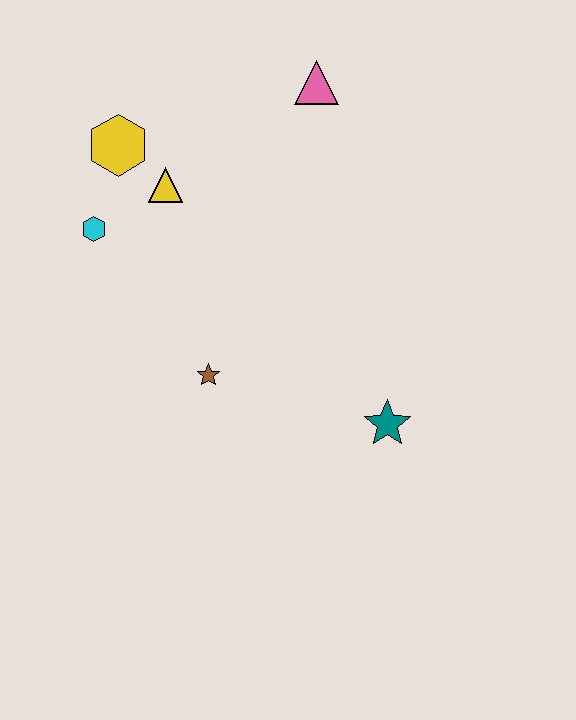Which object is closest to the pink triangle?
The yellow triangle is closest to the pink triangle.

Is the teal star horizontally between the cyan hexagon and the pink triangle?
No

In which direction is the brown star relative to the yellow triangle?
The brown star is below the yellow triangle.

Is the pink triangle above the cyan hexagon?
Yes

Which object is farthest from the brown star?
The pink triangle is farthest from the brown star.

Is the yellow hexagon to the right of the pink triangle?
No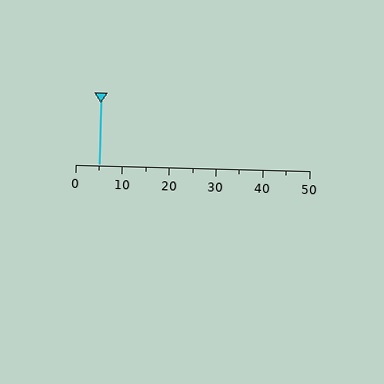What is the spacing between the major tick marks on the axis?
The major ticks are spaced 10 apart.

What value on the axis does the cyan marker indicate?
The marker indicates approximately 5.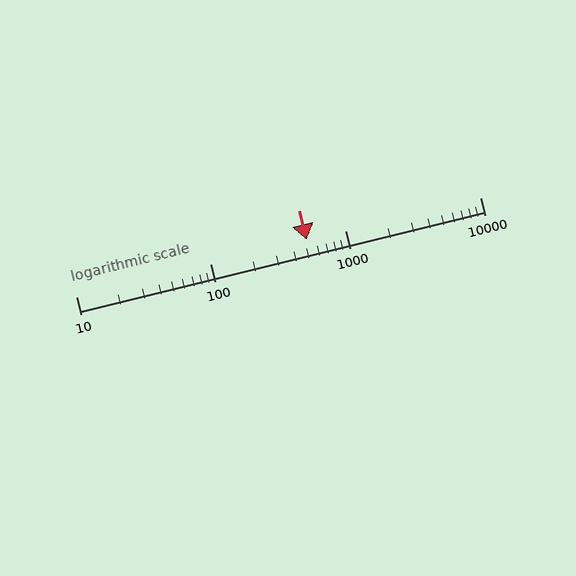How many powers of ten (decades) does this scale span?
The scale spans 3 decades, from 10 to 10000.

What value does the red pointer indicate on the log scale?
The pointer indicates approximately 520.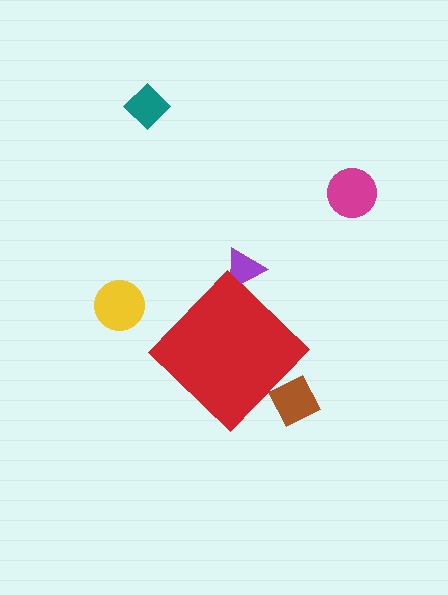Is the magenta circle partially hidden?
No, the magenta circle is fully visible.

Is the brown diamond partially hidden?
Yes, the brown diamond is partially hidden behind the red diamond.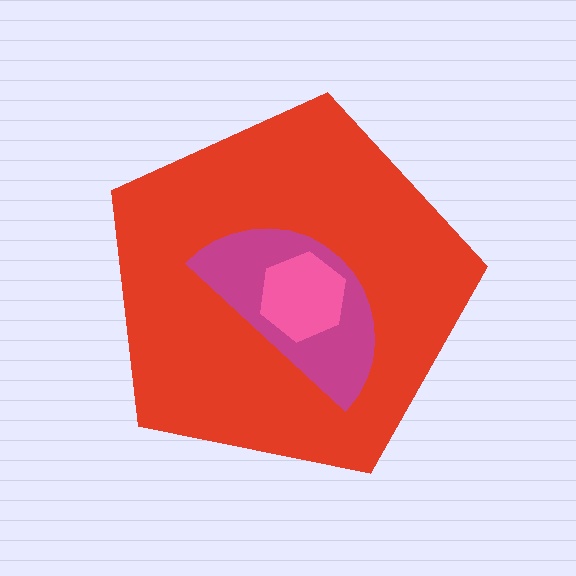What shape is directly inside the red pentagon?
The magenta semicircle.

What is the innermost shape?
The pink hexagon.